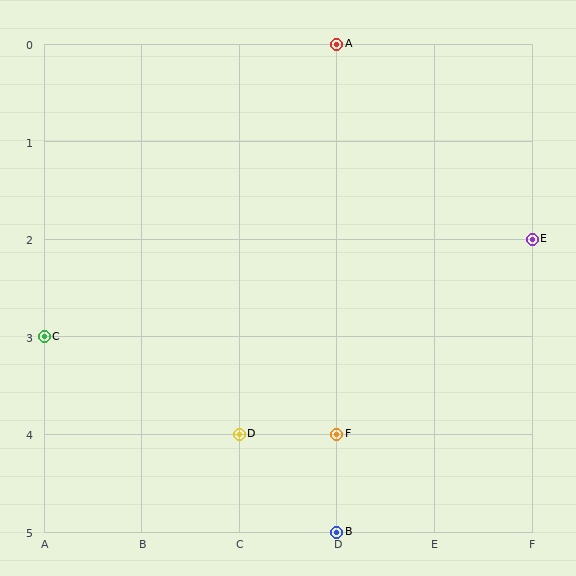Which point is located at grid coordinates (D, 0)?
Point A is at (D, 0).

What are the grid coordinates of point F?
Point F is at grid coordinates (D, 4).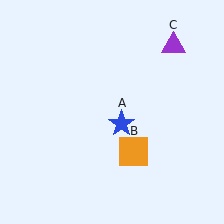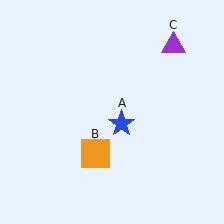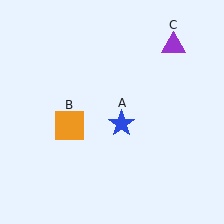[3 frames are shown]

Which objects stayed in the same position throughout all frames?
Blue star (object A) and purple triangle (object C) remained stationary.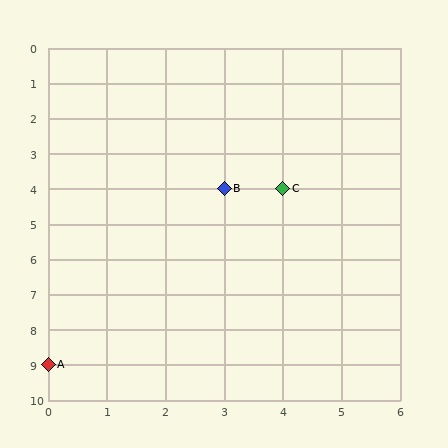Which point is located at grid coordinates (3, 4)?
Point B is at (3, 4).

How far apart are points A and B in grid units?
Points A and B are 3 columns and 5 rows apart (about 5.8 grid units diagonally).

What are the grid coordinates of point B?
Point B is at grid coordinates (3, 4).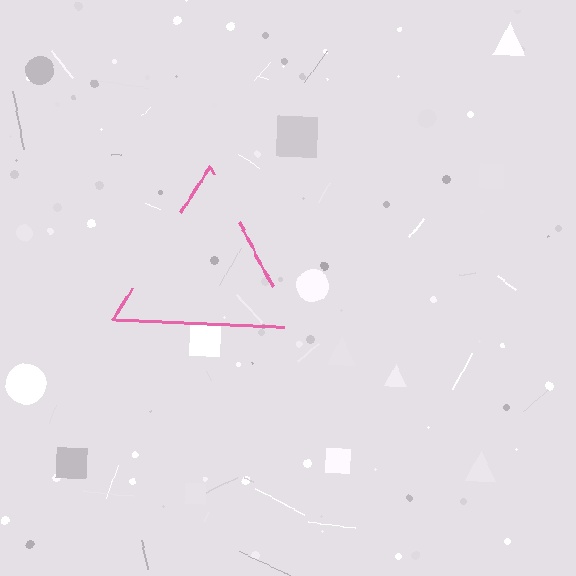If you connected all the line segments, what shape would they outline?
They would outline a triangle.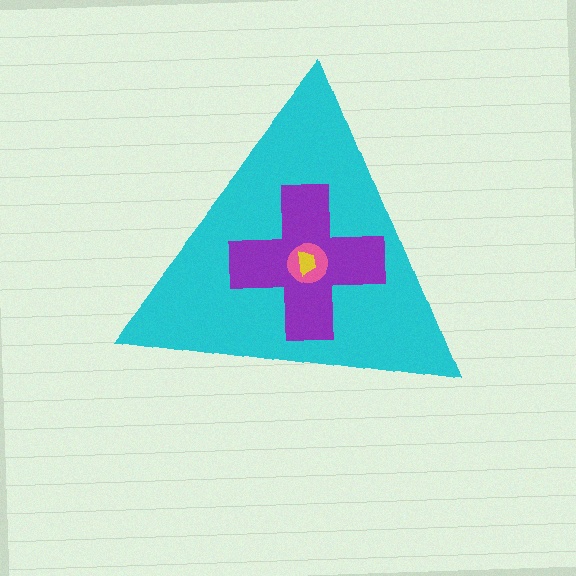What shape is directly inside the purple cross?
The pink circle.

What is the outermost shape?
The cyan triangle.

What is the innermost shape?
The yellow trapezoid.